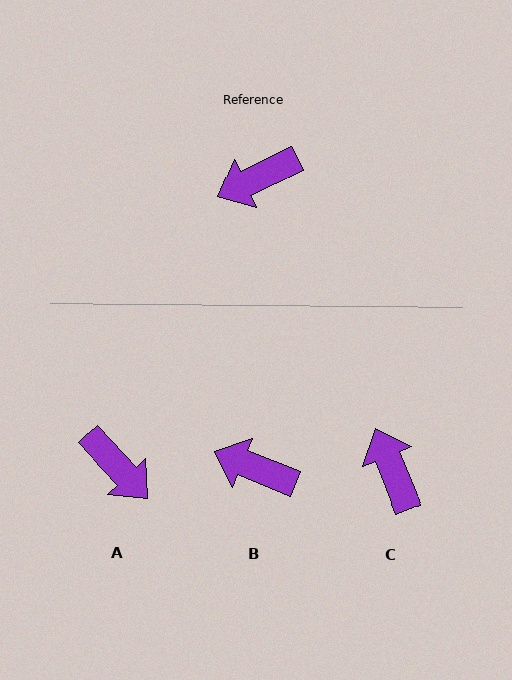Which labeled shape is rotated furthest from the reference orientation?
A, about 107 degrees away.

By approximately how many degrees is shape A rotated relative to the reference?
Approximately 107 degrees counter-clockwise.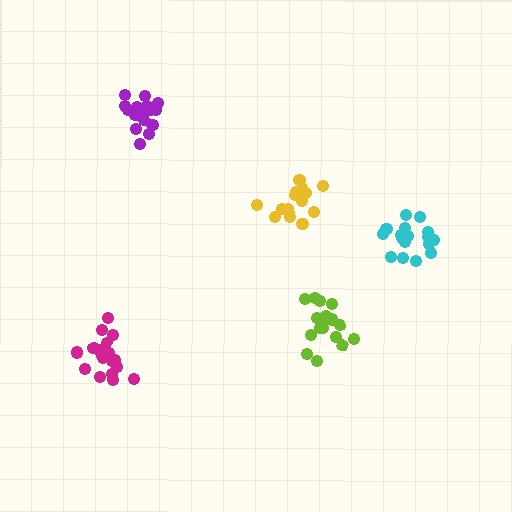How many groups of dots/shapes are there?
There are 5 groups.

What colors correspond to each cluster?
The clusters are colored: magenta, lime, purple, cyan, yellow.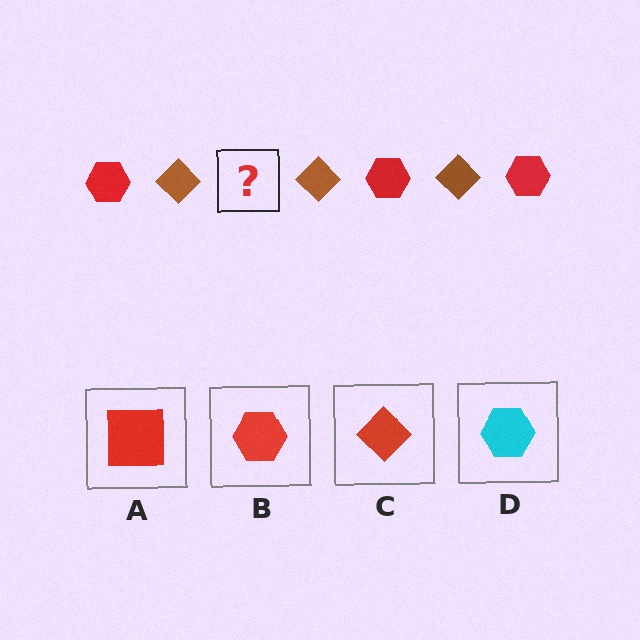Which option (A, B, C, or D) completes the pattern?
B.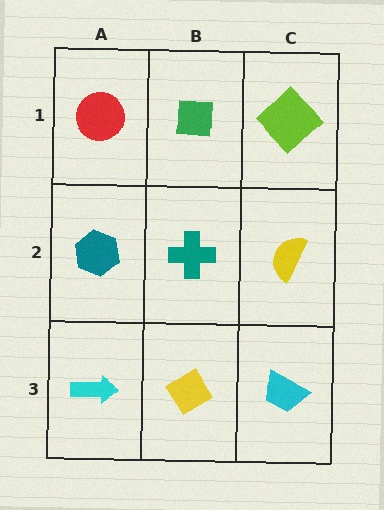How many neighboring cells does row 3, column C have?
2.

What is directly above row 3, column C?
A yellow semicircle.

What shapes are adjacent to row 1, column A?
A teal hexagon (row 2, column A), a green square (row 1, column B).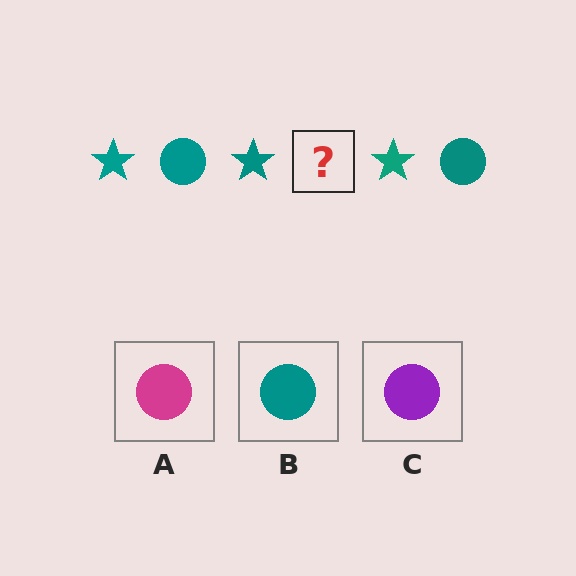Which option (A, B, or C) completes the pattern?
B.